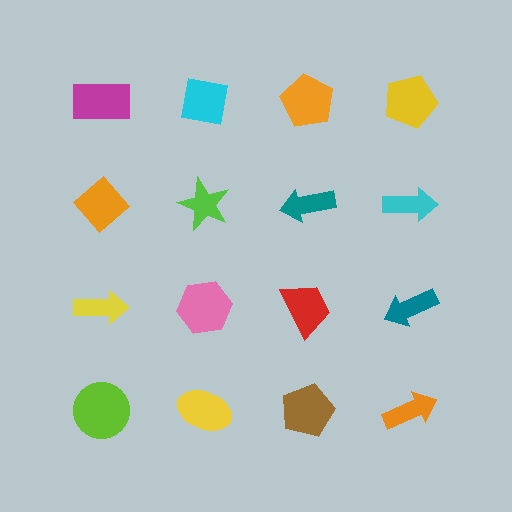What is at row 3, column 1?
A yellow arrow.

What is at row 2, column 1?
An orange diamond.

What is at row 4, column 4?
An orange arrow.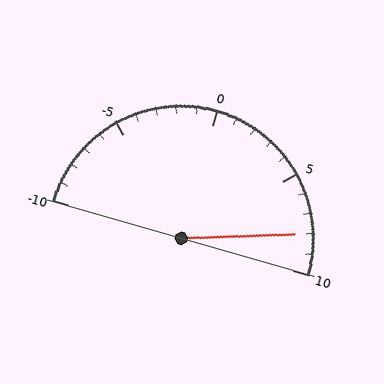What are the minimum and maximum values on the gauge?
The gauge ranges from -10 to 10.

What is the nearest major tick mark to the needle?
The nearest major tick mark is 10.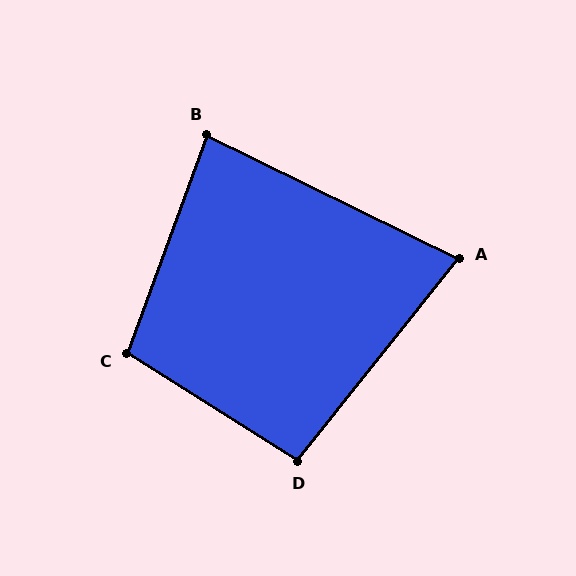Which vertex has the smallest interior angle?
A, at approximately 78 degrees.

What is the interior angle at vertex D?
Approximately 96 degrees (obtuse).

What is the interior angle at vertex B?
Approximately 84 degrees (acute).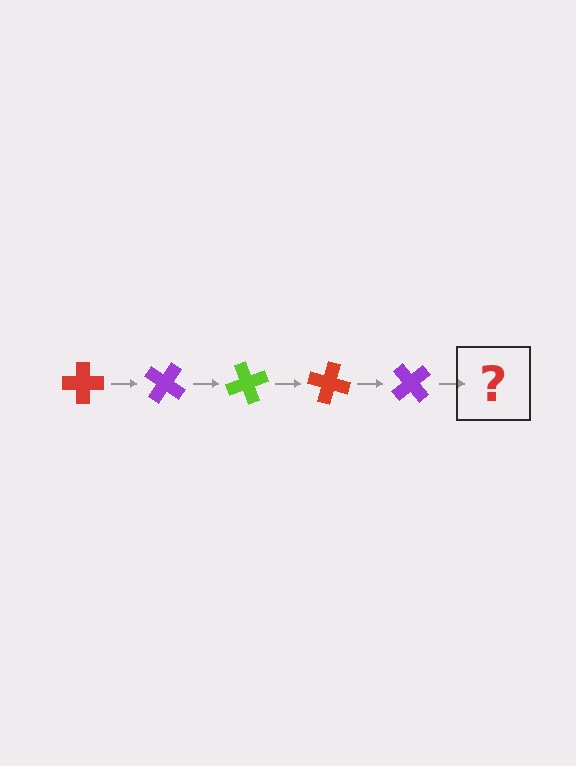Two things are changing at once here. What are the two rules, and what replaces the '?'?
The two rules are that it rotates 35 degrees each step and the color cycles through red, purple, and lime. The '?' should be a lime cross, rotated 175 degrees from the start.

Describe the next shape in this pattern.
It should be a lime cross, rotated 175 degrees from the start.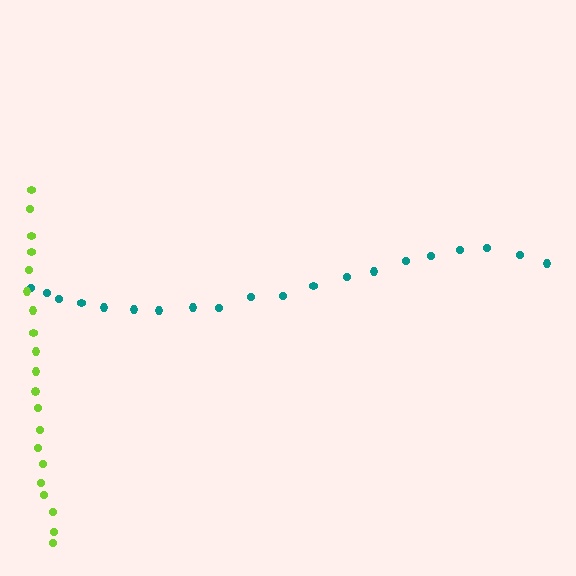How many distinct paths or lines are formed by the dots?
There are 2 distinct paths.